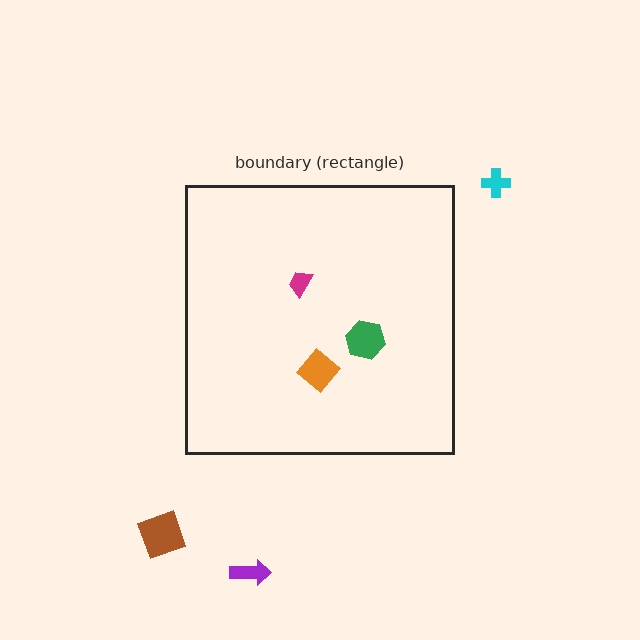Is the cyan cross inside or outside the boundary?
Outside.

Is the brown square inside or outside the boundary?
Outside.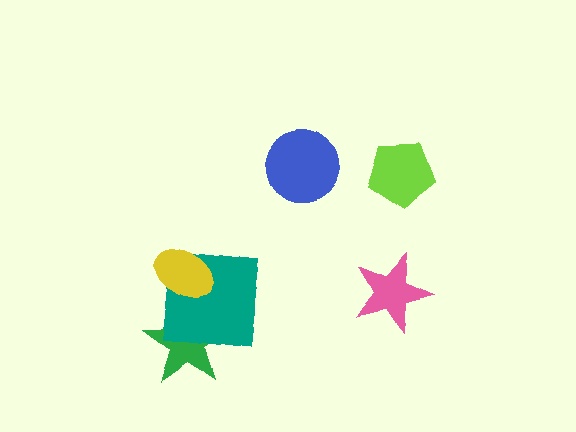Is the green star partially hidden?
Yes, it is partially covered by another shape.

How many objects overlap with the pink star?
0 objects overlap with the pink star.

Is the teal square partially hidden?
Yes, it is partially covered by another shape.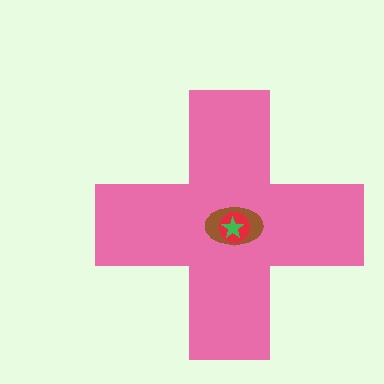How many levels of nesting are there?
4.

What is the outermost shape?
The pink cross.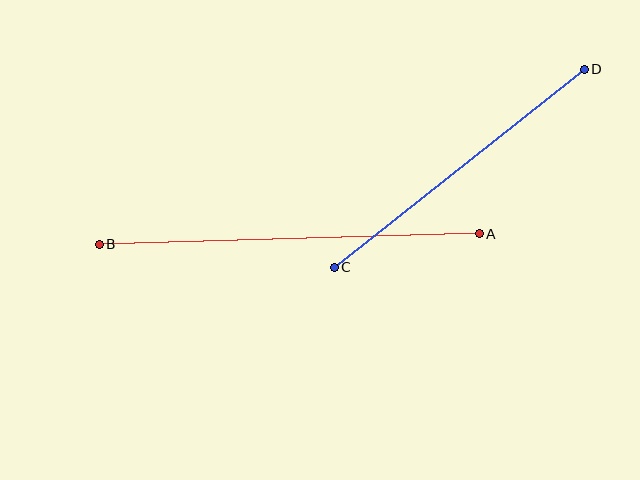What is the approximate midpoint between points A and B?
The midpoint is at approximately (289, 239) pixels.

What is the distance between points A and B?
The distance is approximately 380 pixels.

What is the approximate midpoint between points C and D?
The midpoint is at approximately (459, 168) pixels.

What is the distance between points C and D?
The distance is approximately 319 pixels.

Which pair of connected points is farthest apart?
Points A and B are farthest apart.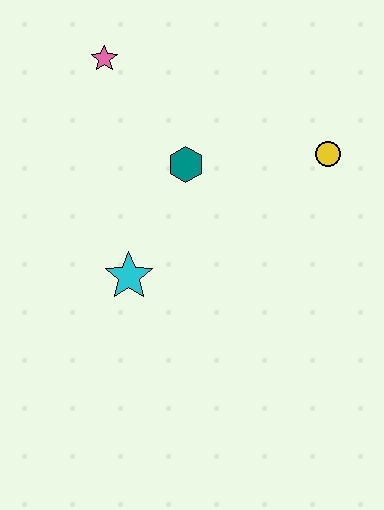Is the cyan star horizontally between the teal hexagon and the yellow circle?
No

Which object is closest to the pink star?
The teal hexagon is closest to the pink star.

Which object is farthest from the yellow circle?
The pink star is farthest from the yellow circle.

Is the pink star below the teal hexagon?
No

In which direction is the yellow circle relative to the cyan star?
The yellow circle is to the right of the cyan star.